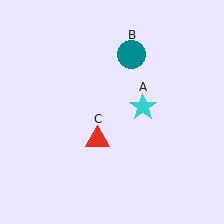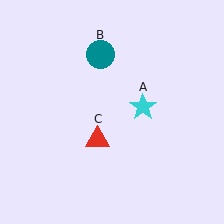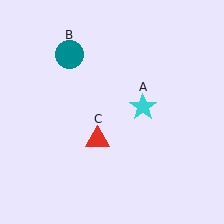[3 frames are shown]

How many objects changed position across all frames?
1 object changed position: teal circle (object B).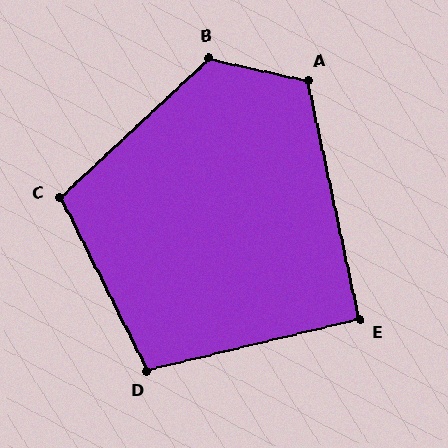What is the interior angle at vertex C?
Approximately 107 degrees (obtuse).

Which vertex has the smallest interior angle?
E, at approximately 91 degrees.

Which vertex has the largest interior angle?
B, at approximately 124 degrees.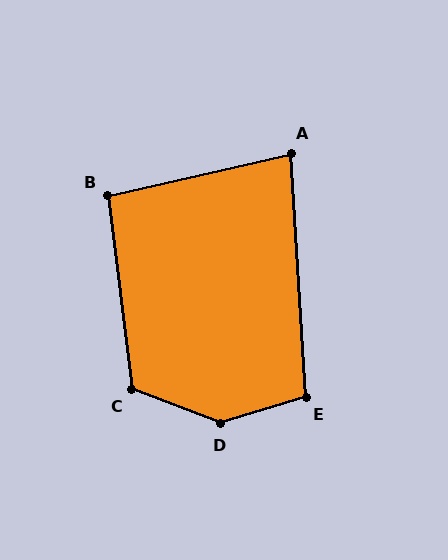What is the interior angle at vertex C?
Approximately 118 degrees (obtuse).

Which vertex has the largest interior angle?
D, at approximately 142 degrees.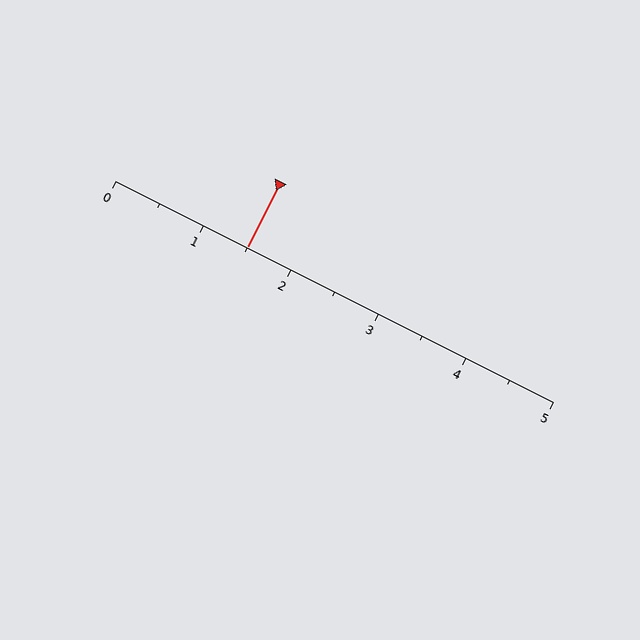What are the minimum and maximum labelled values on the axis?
The axis runs from 0 to 5.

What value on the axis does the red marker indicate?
The marker indicates approximately 1.5.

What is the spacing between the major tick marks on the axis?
The major ticks are spaced 1 apart.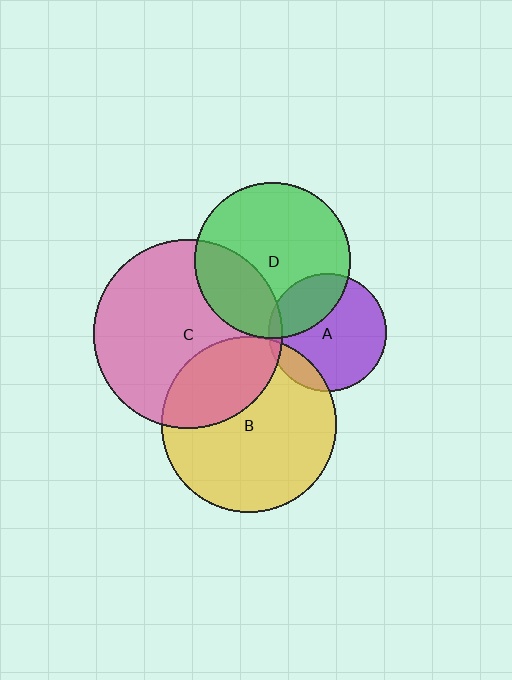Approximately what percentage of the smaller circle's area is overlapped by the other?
Approximately 30%.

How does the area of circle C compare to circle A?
Approximately 2.6 times.